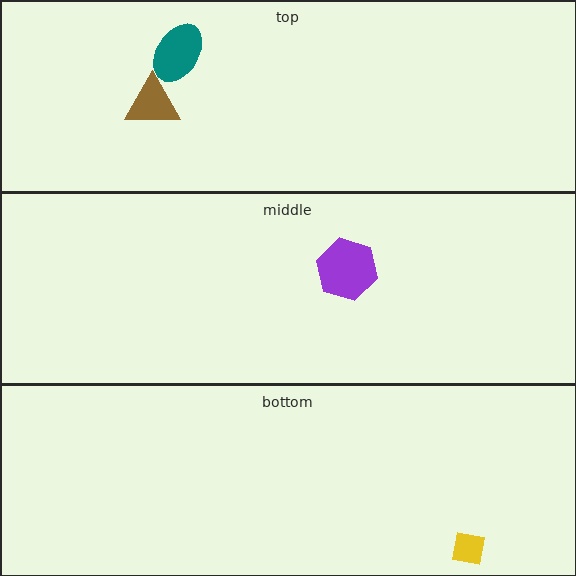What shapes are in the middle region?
The purple hexagon.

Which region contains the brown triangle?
The top region.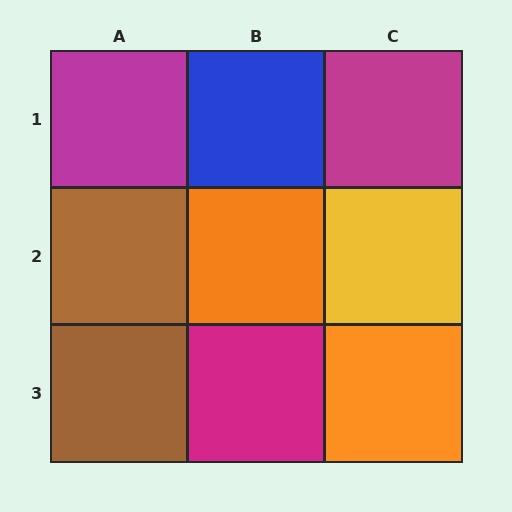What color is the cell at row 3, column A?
Brown.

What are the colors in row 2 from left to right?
Brown, orange, yellow.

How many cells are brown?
2 cells are brown.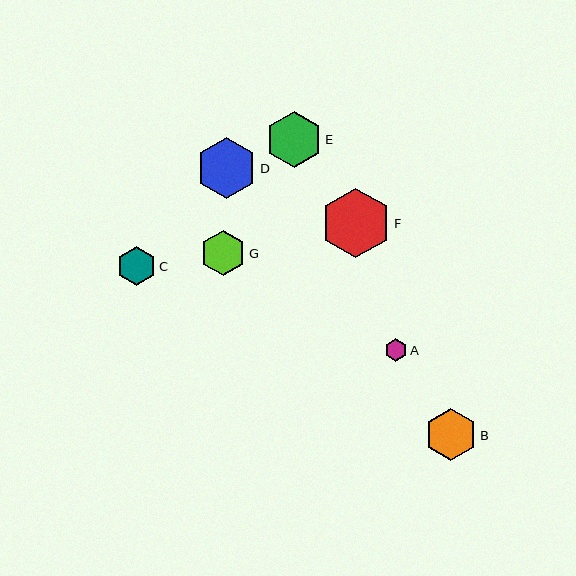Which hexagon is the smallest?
Hexagon A is the smallest with a size of approximately 23 pixels.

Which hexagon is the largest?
Hexagon F is the largest with a size of approximately 70 pixels.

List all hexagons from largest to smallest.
From largest to smallest: F, D, E, B, G, C, A.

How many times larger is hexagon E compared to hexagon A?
Hexagon E is approximately 2.5 times the size of hexagon A.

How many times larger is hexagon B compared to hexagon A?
Hexagon B is approximately 2.3 times the size of hexagon A.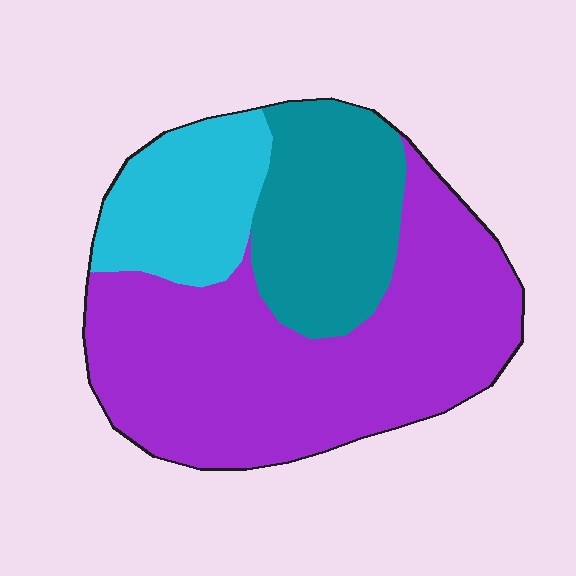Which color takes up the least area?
Cyan, at roughly 20%.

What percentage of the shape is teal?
Teal takes up about one quarter (1/4) of the shape.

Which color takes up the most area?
Purple, at roughly 60%.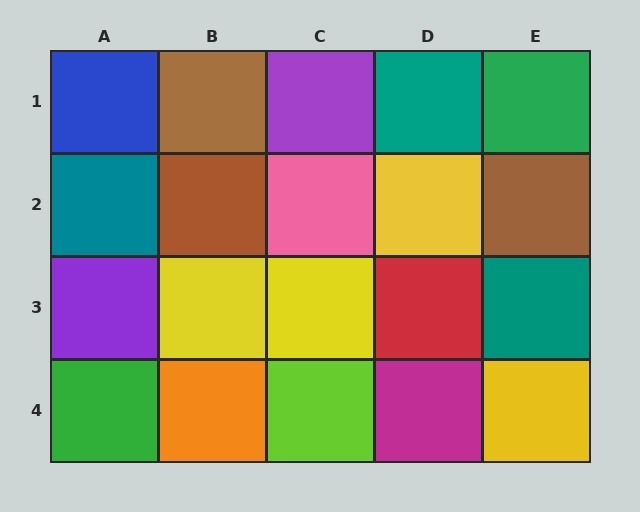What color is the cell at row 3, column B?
Yellow.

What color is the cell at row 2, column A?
Teal.